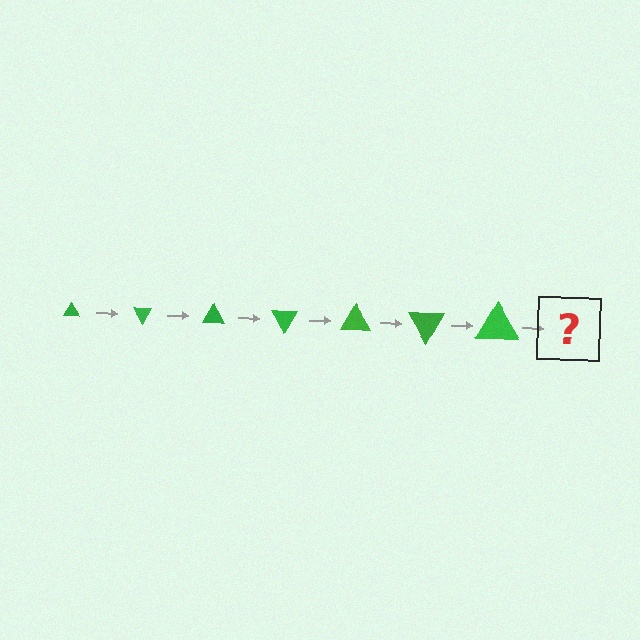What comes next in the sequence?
The next element should be a triangle, larger than the previous one and rotated 420 degrees from the start.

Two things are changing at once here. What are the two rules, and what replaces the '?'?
The two rules are that the triangle grows larger each step and it rotates 60 degrees each step. The '?' should be a triangle, larger than the previous one and rotated 420 degrees from the start.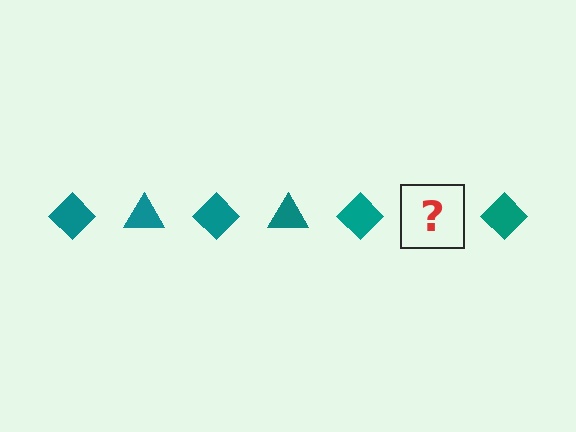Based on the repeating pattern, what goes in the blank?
The blank should be a teal triangle.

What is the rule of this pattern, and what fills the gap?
The rule is that the pattern cycles through diamond, triangle shapes in teal. The gap should be filled with a teal triangle.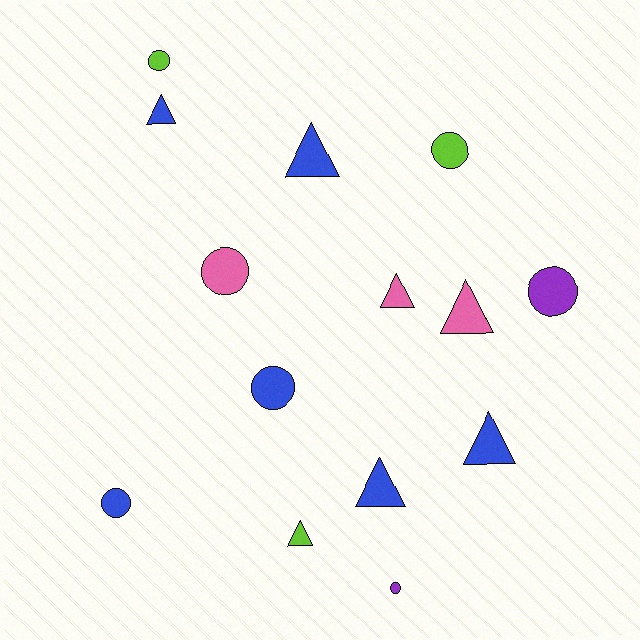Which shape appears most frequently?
Circle, with 7 objects.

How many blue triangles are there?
There are 4 blue triangles.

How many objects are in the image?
There are 14 objects.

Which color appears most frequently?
Blue, with 6 objects.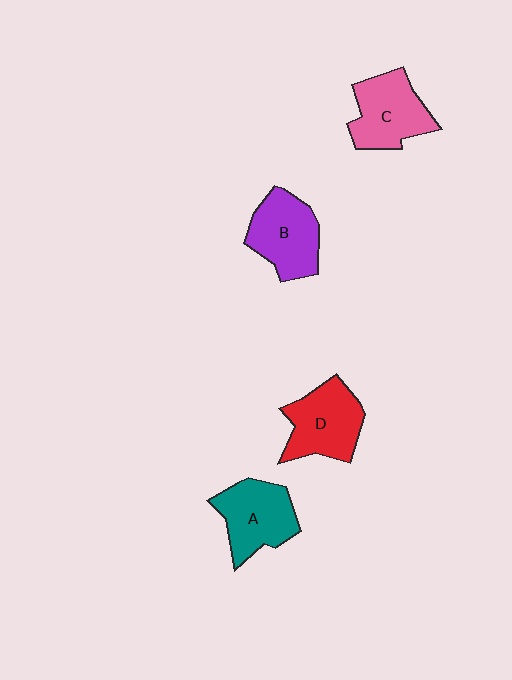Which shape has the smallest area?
Shape A (teal).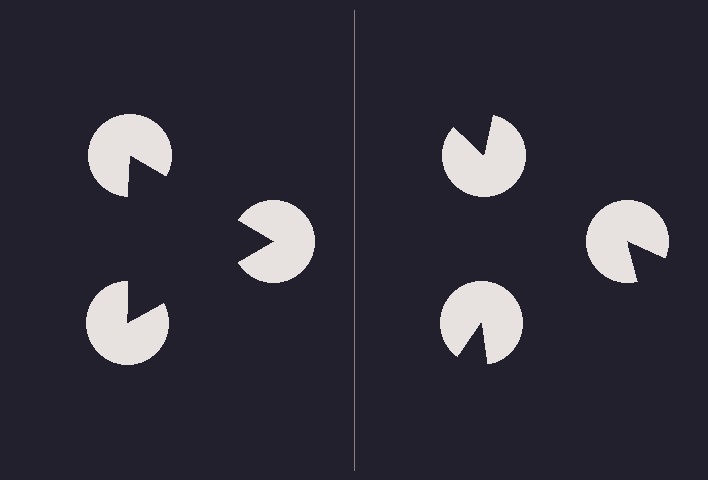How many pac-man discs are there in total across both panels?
6 — 3 on each side.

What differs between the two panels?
The pac-man discs are positioned identically on both sides; only the wedge orientations differ. On the left they align to a triangle; on the right they are misaligned.